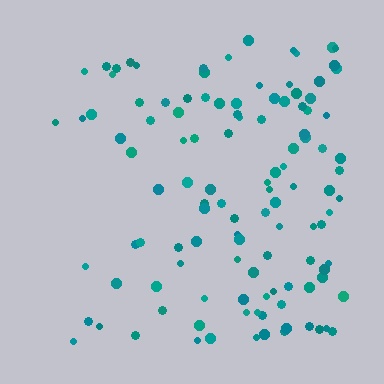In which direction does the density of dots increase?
From left to right, with the right side densest.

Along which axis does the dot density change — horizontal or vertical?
Horizontal.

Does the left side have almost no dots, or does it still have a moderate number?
Still a moderate number, just noticeably fewer than the right.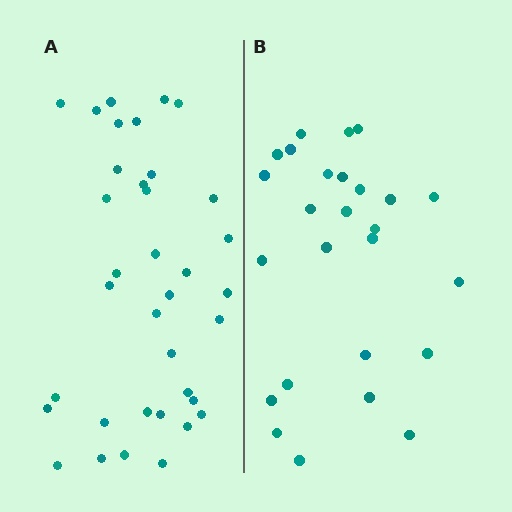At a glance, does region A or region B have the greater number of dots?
Region A (the left region) has more dots.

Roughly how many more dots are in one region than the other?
Region A has roughly 10 or so more dots than region B.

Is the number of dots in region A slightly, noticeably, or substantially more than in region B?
Region A has noticeably more, but not dramatically so. The ratio is roughly 1.4 to 1.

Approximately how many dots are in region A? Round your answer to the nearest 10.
About 40 dots. (The exact count is 36, which rounds to 40.)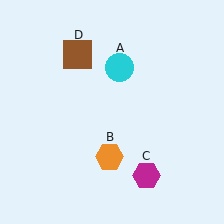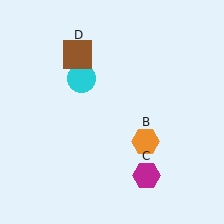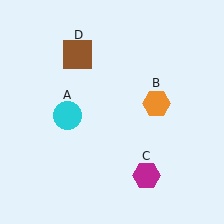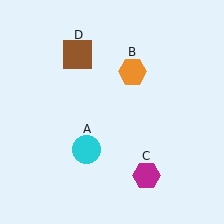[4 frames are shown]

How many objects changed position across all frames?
2 objects changed position: cyan circle (object A), orange hexagon (object B).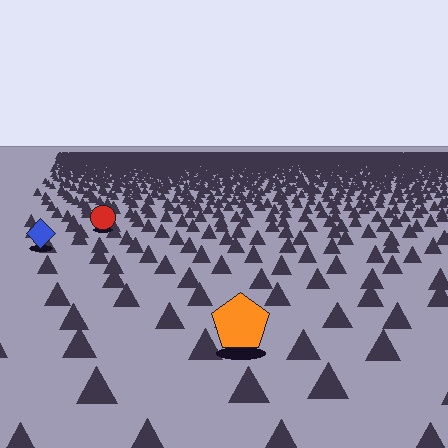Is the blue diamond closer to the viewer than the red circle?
Yes. The blue diamond is closer — you can tell from the texture gradient: the ground texture is coarser near it.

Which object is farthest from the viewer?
The red circle is farthest from the viewer. It appears smaller and the ground texture around it is denser.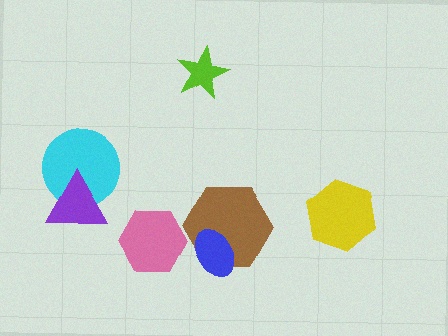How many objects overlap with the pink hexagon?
0 objects overlap with the pink hexagon.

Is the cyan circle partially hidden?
Yes, it is partially covered by another shape.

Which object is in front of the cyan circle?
The purple triangle is in front of the cyan circle.